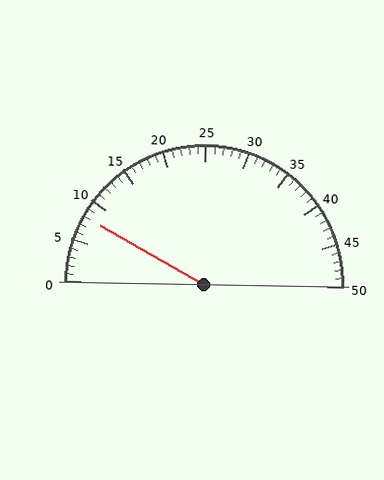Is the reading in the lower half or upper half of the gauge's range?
The reading is in the lower half of the range (0 to 50).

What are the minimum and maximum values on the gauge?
The gauge ranges from 0 to 50.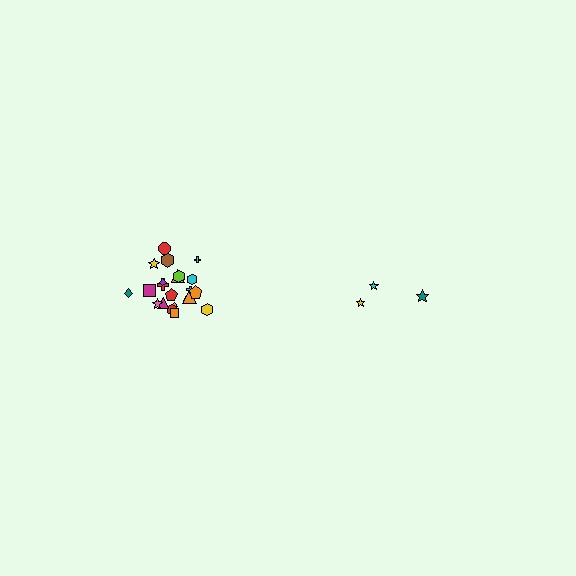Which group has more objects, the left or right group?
The left group.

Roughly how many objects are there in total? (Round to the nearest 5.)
Roughly 25 objects in total.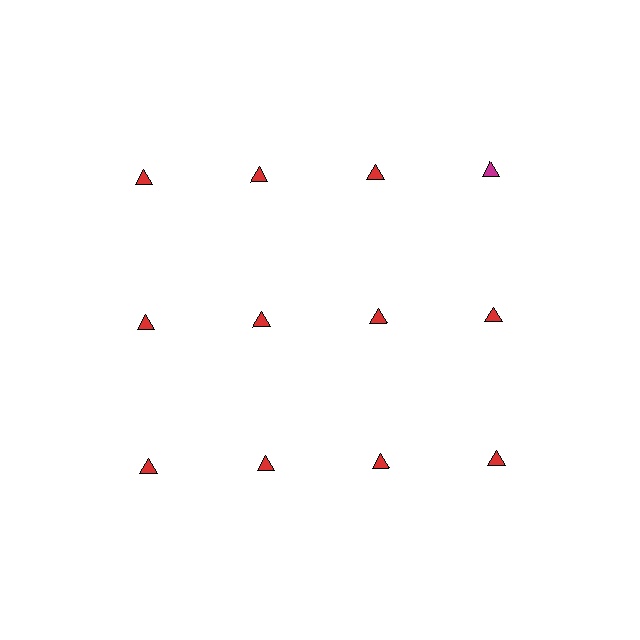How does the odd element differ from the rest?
It has a different color: magenta instead of red.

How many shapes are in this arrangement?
There are 12 shapes arranged in a grid pattern.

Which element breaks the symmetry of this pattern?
The magenta triangle in the top row, second from right column breaks the symmetry. All other shapes are red triangles.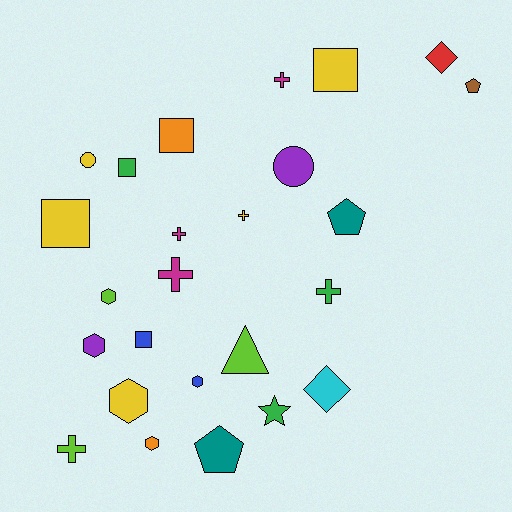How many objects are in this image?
There are 25 objects.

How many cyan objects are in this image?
There is 1 cyan object.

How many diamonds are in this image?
There are 2 diamonds.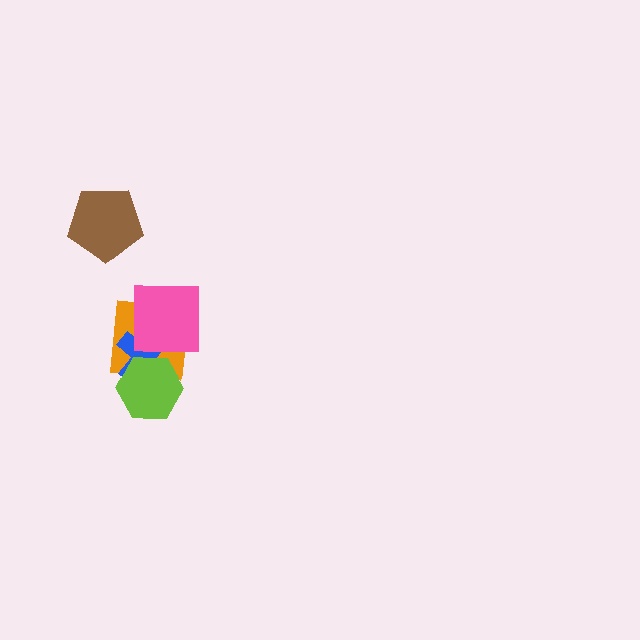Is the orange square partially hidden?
Yes, it is partially covered by another shape.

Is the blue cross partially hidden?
Yes, it is partially covered by another shape.